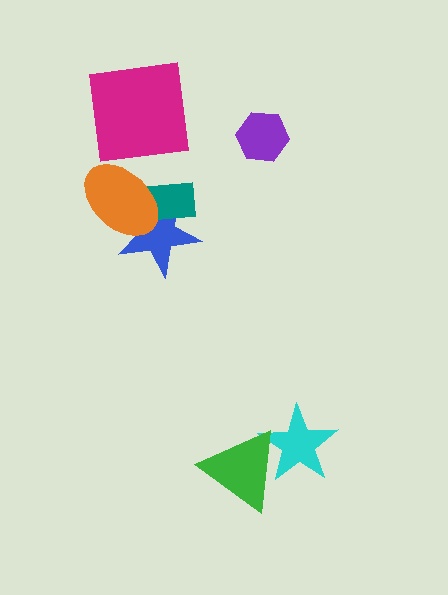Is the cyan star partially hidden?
Yes, it is partially covered by another shape.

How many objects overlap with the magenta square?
0 objects overlap with the magenta square.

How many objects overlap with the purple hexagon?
0 objects overlap with the purple hexagon.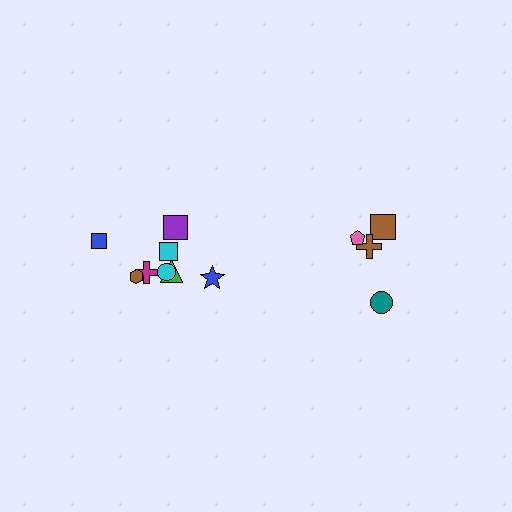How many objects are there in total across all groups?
There are 13 objects.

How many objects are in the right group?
There are 5 objects.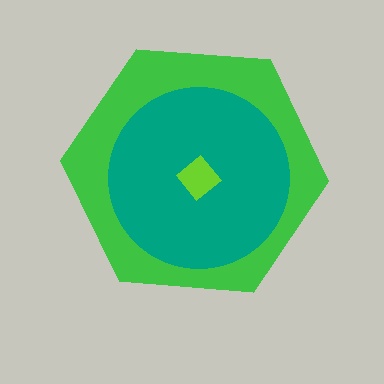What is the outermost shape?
The green hexagon.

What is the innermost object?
The lime diamond.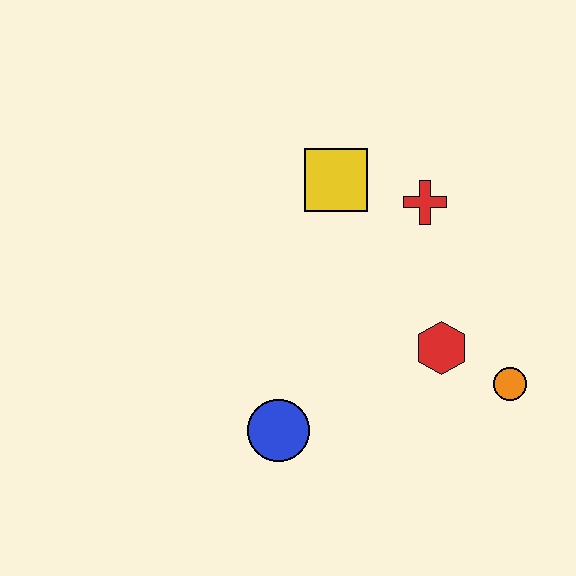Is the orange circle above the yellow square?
No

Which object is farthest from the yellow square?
The orange circle is farthest from the yellow square.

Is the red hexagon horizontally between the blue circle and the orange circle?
Yes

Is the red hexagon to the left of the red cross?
No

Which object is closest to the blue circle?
The red hexagon is closest to the blue circle.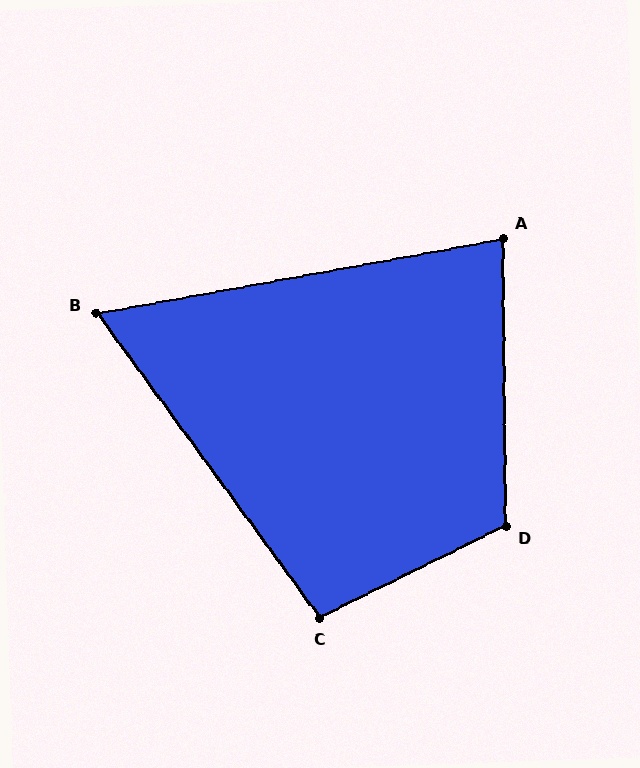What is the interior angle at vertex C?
Approximately 100 degrees (obtuse).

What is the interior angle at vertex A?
Approximately 80 degrees (acute).